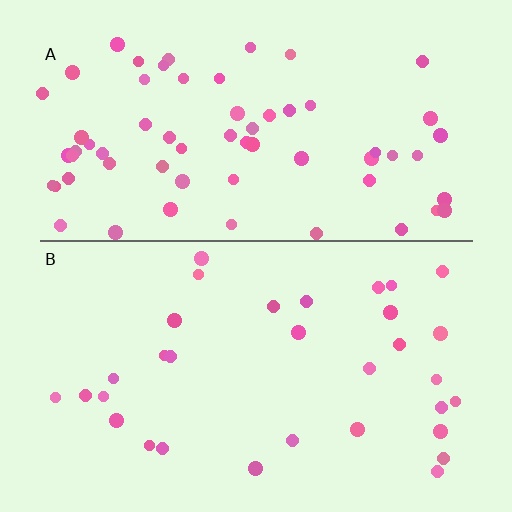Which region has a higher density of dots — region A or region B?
A (the top).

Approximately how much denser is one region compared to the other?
Approximately 2.0× — region A over region B.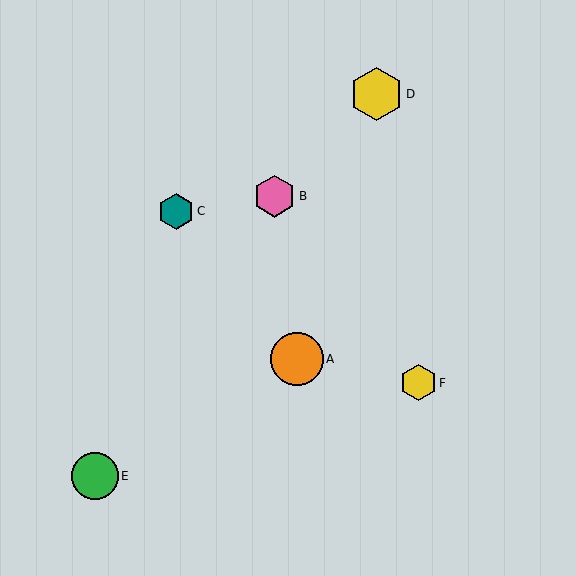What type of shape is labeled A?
Shape A is an orange circle.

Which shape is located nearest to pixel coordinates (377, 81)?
The yellow hexagon (labeled D) at (376, 94) is nearest to that location.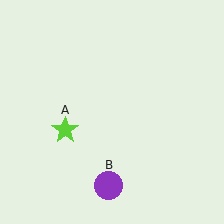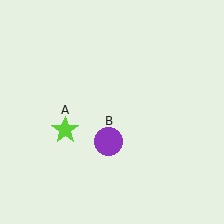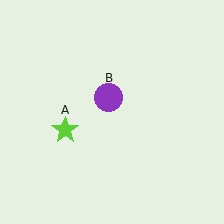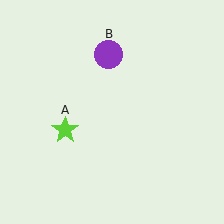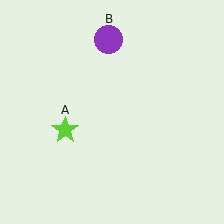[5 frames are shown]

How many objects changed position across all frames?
1 object changed position: purple circle (object B).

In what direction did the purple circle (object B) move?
The purple circle (object B) moved up.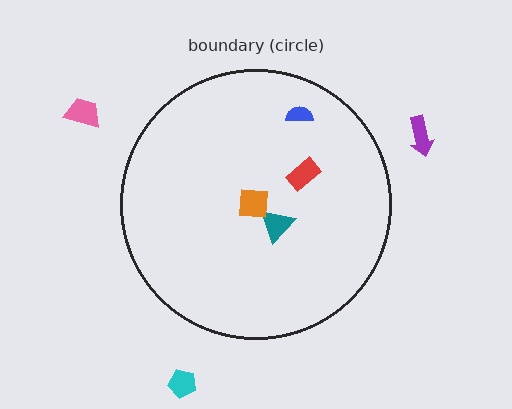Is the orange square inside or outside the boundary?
Inside.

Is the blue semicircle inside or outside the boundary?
Inside.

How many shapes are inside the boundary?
4 inside, 3 outside.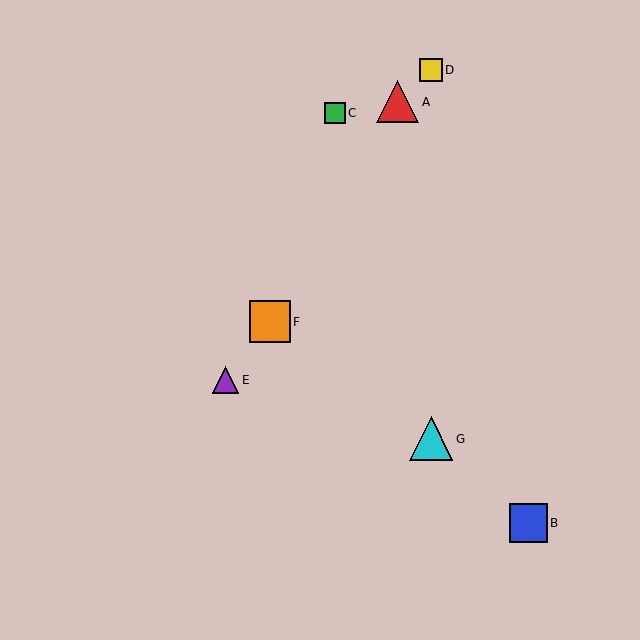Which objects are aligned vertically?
Objects D, G are aligned vertically.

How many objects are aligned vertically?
2 objects (D, G) are aligned vertically.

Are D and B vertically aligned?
No, D is at x≈431 and B is at x≈528.